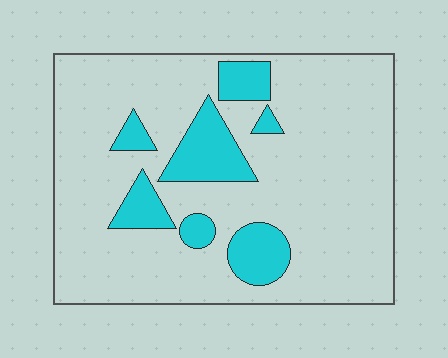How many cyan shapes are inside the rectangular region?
7.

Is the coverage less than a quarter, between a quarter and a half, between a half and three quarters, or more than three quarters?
Less than a quarter.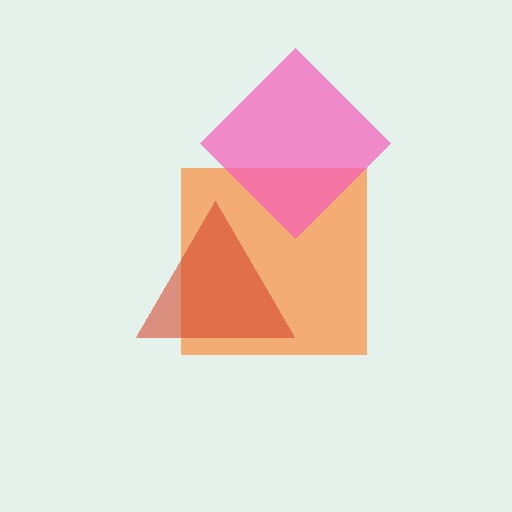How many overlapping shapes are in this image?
There are 3 overlapping shapes in the image.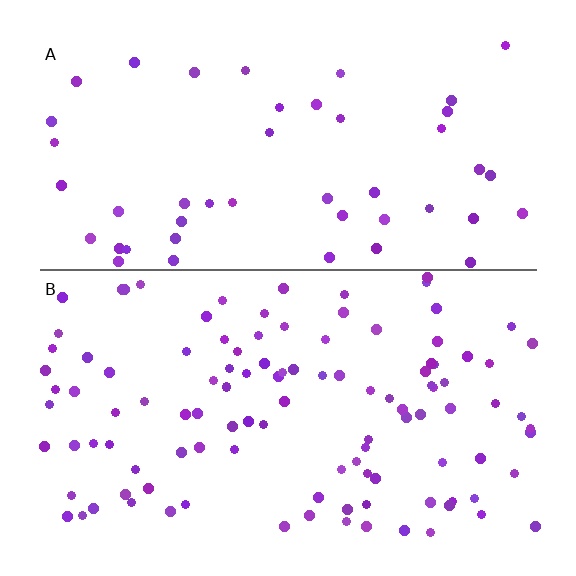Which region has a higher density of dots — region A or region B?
B (the bottom).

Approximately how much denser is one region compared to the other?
Approximately 2.4× — region B over region A.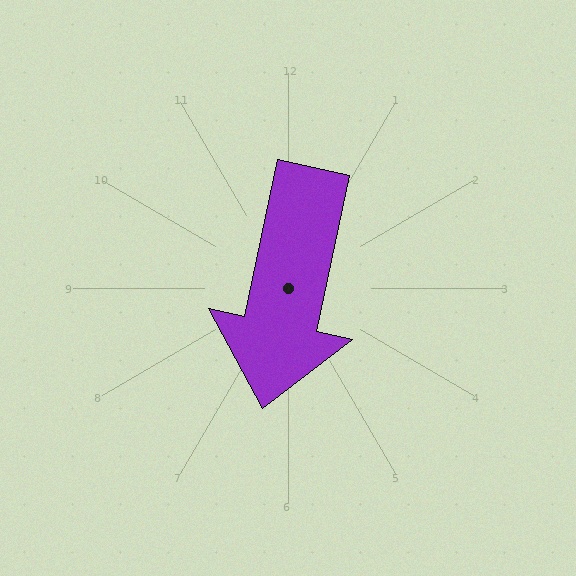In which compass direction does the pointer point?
South.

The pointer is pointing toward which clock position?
Roughly 6 o'clock.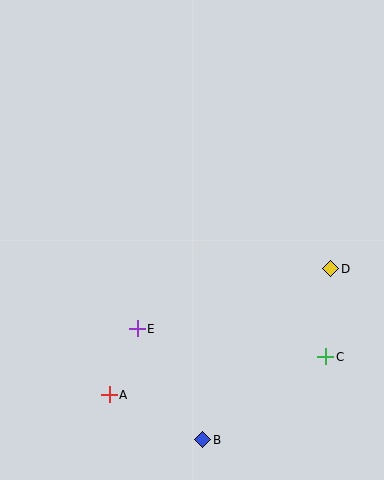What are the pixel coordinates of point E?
Point E is at (137, 329).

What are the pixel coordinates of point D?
Point D is at (331, 269).